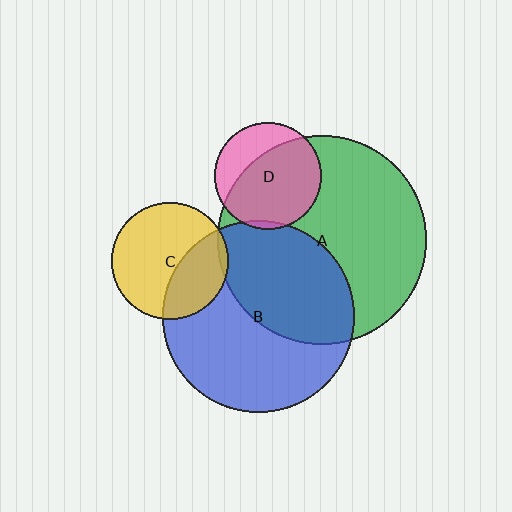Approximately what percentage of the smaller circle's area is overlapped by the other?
Approximately 45%.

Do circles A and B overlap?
Yes.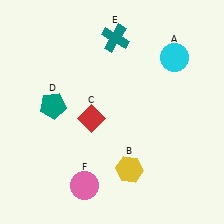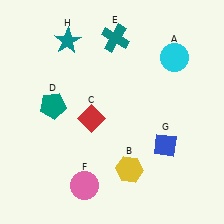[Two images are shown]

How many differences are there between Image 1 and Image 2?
There are 2 differences between the two images.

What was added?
A blue diamond (G), a teal star (H) were added in Image 2.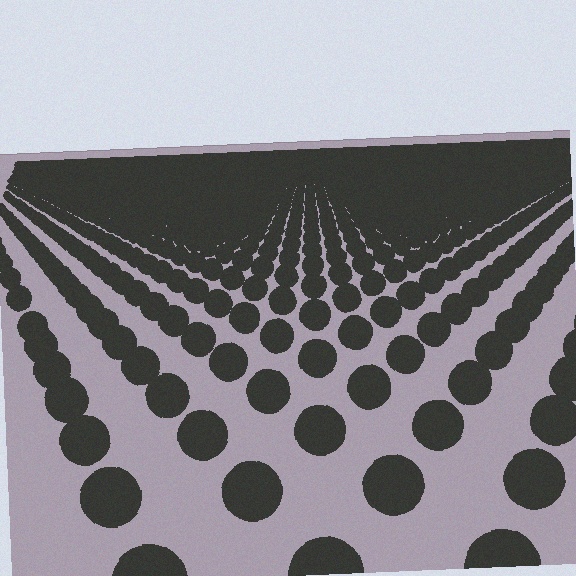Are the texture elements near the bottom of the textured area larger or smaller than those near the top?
Larger. Near the bottom, elements are closer to the viewer and appear at a bigger on-screen size.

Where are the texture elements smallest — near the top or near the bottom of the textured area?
Near the top.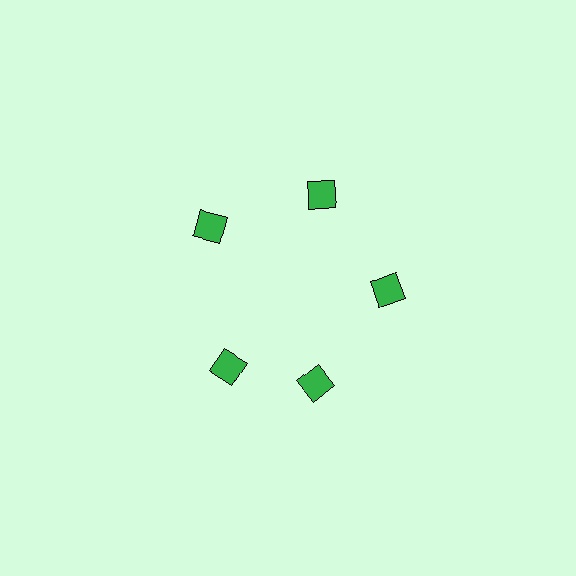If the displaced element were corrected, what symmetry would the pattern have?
It would have 5-fold rotational symmetry — the pattern would map onto itself every 72 degrees.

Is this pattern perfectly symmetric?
No. The 5 green diamonds are arranged in a ring, but one element near the 8 o'clock position is rotated out of alignment along the ring, breaking the 5-fold rotational symmetry.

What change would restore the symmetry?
The symmetry would be restored by rotating it back into even spacing with its neighbors so that all 5 diamonds sit at equal angles and equal distance from the center.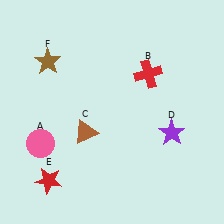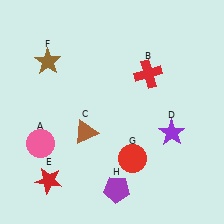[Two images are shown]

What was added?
A red circle (G), a purple pentagon (H) were added in Image 2.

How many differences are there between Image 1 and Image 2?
There are 2 differences between the two images.